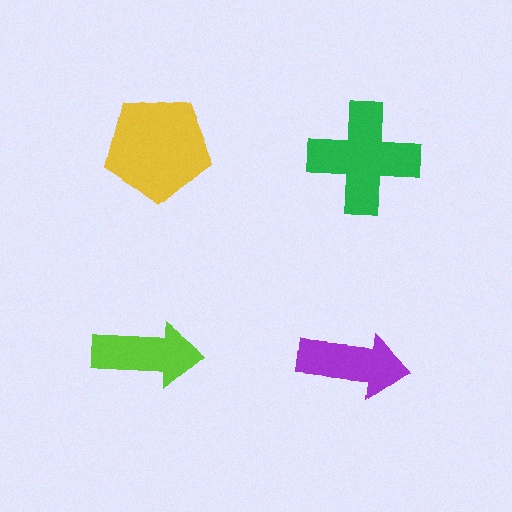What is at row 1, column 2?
A green cross.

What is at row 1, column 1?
A yellow pentagon.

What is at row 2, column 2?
A purple arrow.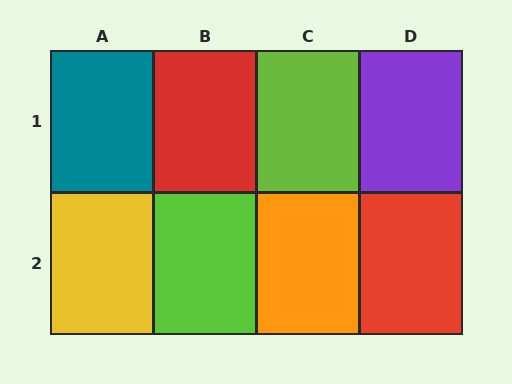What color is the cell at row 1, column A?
Teal.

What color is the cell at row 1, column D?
Purple.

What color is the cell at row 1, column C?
Lime.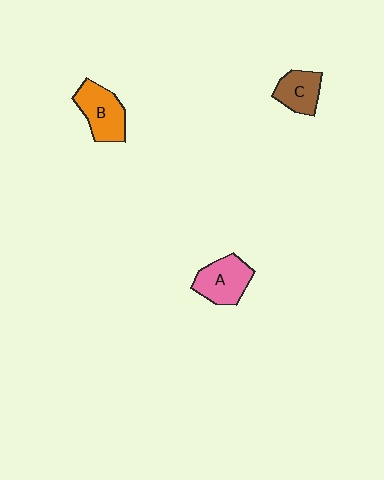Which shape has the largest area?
Shape B (orange).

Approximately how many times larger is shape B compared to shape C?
Approximately 1.3 times.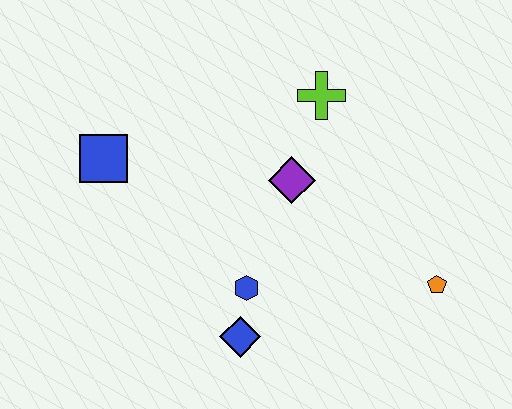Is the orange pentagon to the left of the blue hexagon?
No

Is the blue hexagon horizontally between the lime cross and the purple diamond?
No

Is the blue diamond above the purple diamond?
No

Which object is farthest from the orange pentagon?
The blue square is farthest from the orange pentagon.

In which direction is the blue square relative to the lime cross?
The blue square is to the left of the lime cross.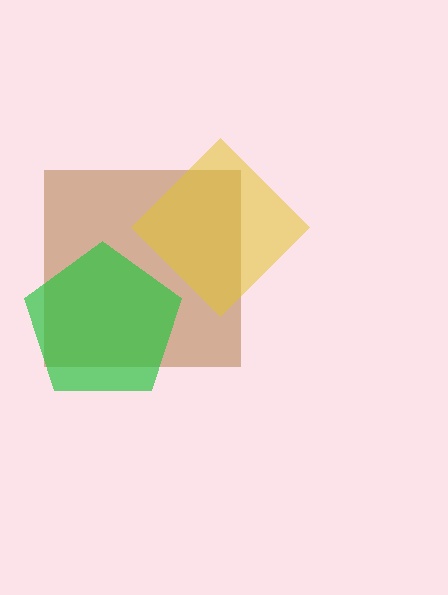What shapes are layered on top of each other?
The layered shapes are: a brown square, a yellow diamond, a green pentagon.